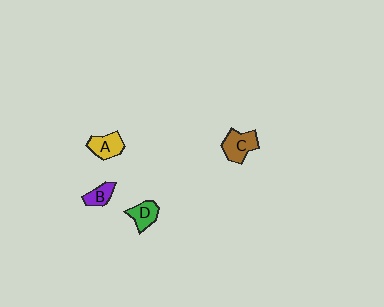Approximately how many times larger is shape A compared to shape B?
Approximately 1.4 times.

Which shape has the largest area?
Shape C (brown).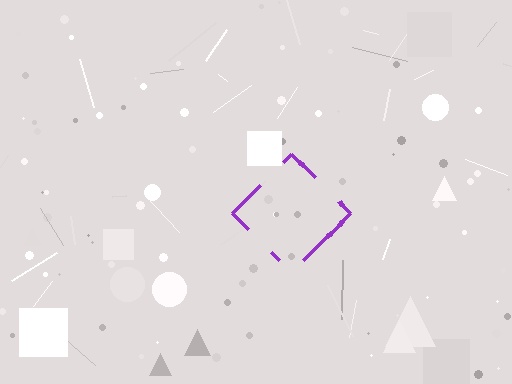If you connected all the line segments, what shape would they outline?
They would outline a diamond.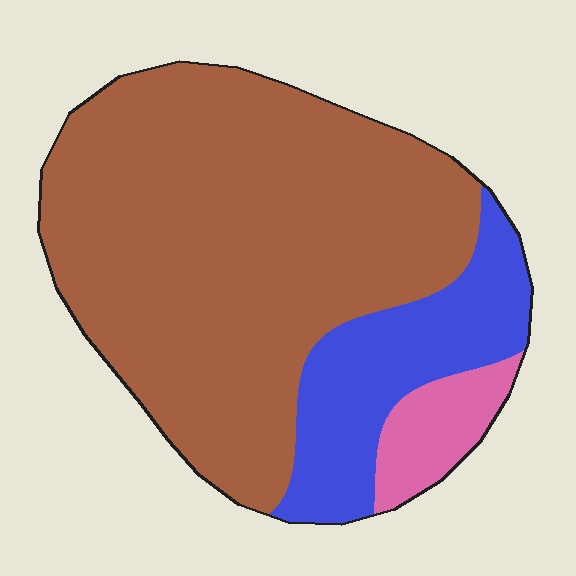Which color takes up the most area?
Brown, at roughly 75%.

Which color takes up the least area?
Pink, at roughly 5%.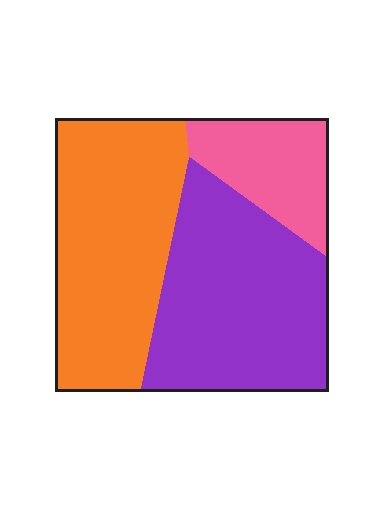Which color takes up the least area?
Pink, at roughly 15%.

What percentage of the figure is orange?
Orange covers around 40% of the figure.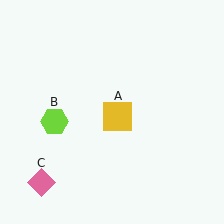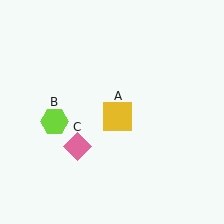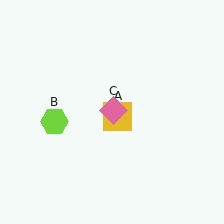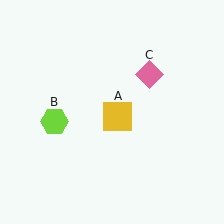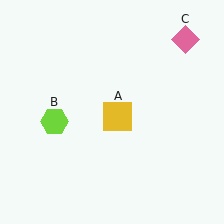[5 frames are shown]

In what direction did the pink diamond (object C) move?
The pink diamond (object C) moved up and to the right.